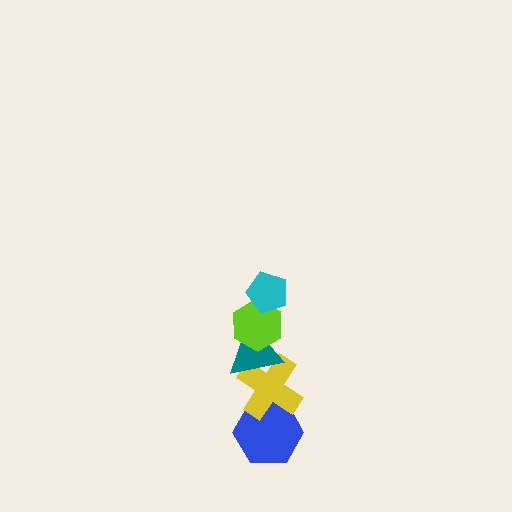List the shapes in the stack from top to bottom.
From top to bottom: the cyan pentagon, the lime hexagon, the teal triangle, the yellow cross, the blue hexagon.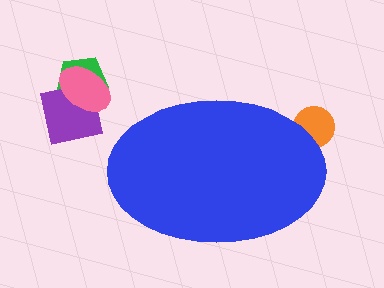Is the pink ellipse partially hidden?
No, the pink ellipse is fully visible.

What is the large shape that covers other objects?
A blue ellipse.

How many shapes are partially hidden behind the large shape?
1 shape is partially hidden.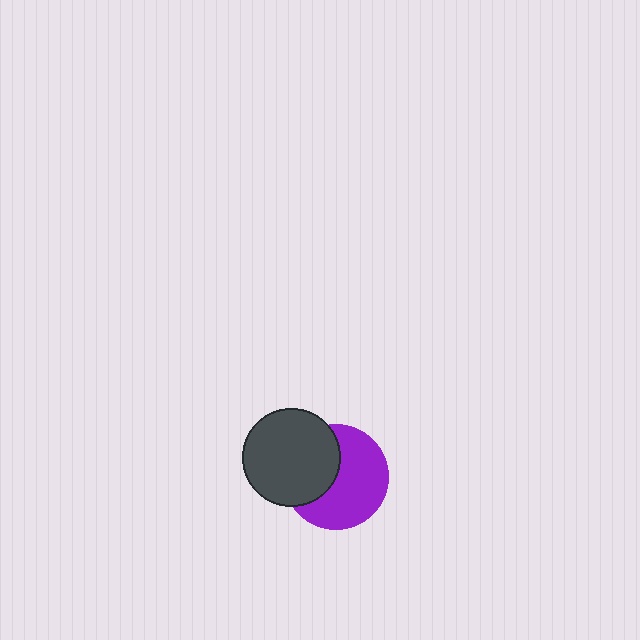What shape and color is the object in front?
The object in front is a dark gray circle.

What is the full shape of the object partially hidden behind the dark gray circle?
The partially hidden object is a purple circle.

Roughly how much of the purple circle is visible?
About half of it is visible (roughly 61%).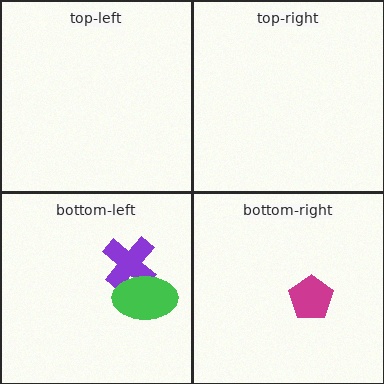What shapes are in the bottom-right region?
The magenta pentagon.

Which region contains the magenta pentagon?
The bottom-right region.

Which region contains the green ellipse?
The bottom-left region.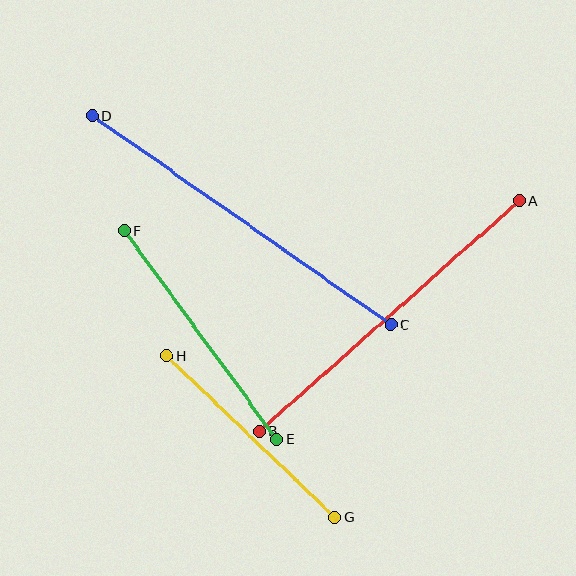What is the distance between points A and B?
The distance is approximately 347 pixels.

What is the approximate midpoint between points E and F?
The midpoint is at approximately (200, 335) pixels.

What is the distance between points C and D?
The distance is approximately 364 pixels.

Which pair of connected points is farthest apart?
Points C and D are farthest apart.